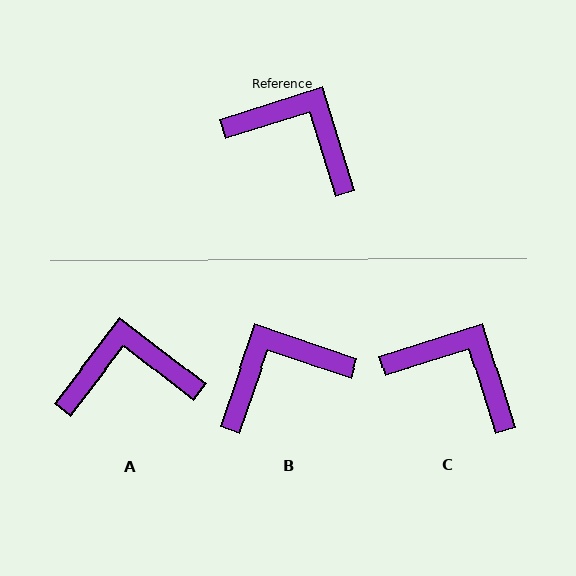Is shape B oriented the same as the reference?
No, it is off by about 54 degrees.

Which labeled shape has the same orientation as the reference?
C.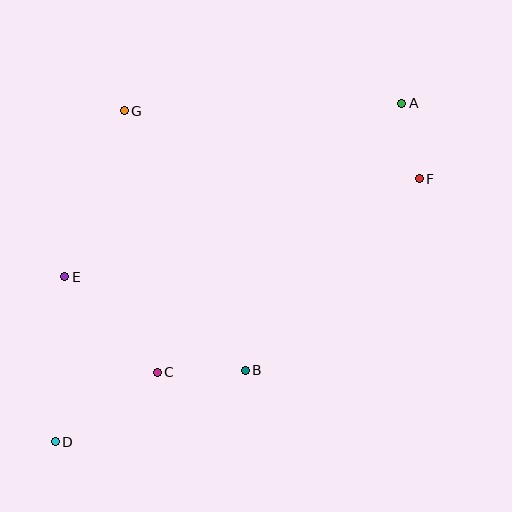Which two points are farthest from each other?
Points A and D are farthest from each other.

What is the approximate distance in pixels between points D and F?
The distance between D and F is approximately 449 pixels.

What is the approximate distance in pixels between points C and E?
The distance between C and E is approximately 133 pixels.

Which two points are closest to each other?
Points A and F are closest to each other.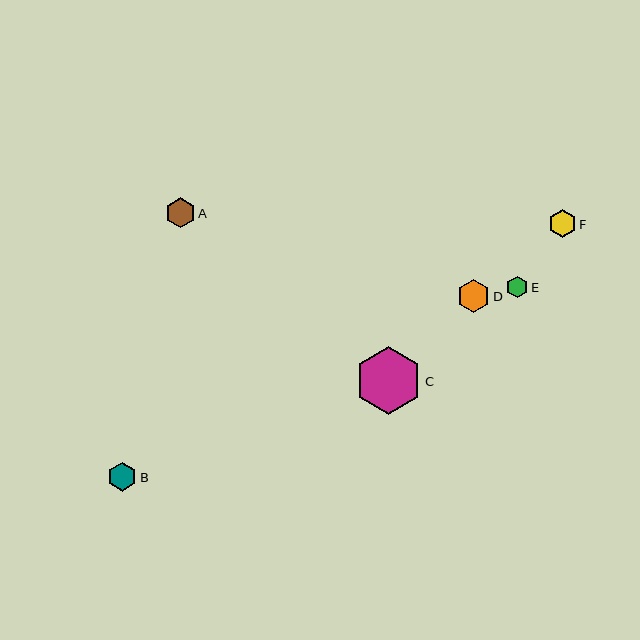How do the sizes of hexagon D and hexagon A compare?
Hexagon D and hexagon A are approximately the same size.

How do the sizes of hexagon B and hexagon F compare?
Hexagon B and hexagon F are approximately the same size.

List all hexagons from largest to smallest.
From largest to smallest: C, D, A, B, F, E.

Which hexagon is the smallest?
Hexagon E is the smallest with a size of approximately 21 pixels.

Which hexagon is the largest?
Hexagon C is the largest with a size of approximately 68 pixels.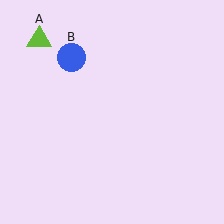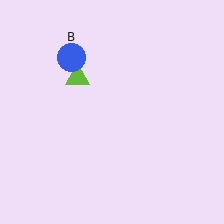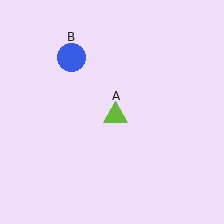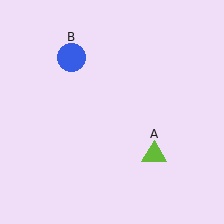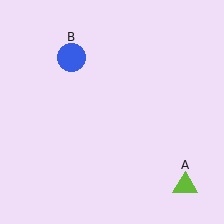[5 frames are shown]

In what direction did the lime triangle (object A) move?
The lime triangle (object A) moved down and to the right.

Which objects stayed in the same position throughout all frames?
Blue circle (object B) remained stationary.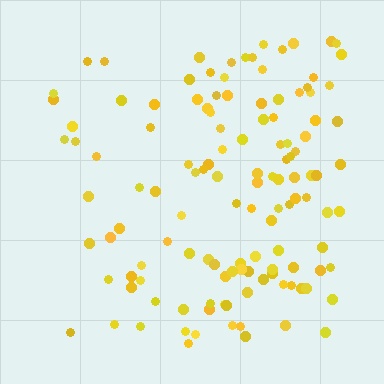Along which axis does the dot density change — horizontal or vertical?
Horizontal.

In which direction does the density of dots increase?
From left to right, with the right side densest.